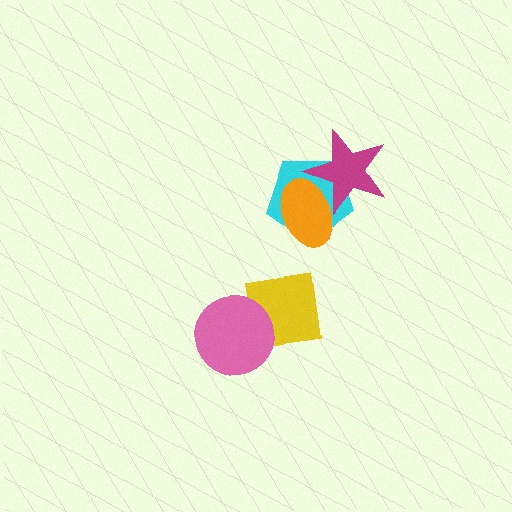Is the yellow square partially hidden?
Yes, it is partially covered by another shape.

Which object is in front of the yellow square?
The pink circle is in front of the yellow square.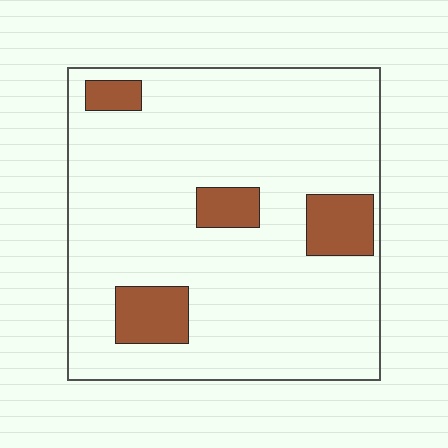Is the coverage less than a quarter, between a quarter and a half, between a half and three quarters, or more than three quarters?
Less than a quarter.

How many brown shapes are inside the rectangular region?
4.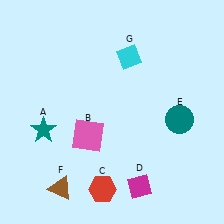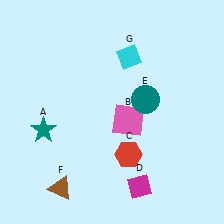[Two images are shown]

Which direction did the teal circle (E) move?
The teal circle (E) moved left.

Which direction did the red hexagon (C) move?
The red hexagon (C) moved up.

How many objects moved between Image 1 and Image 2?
3 objects moved between the two images.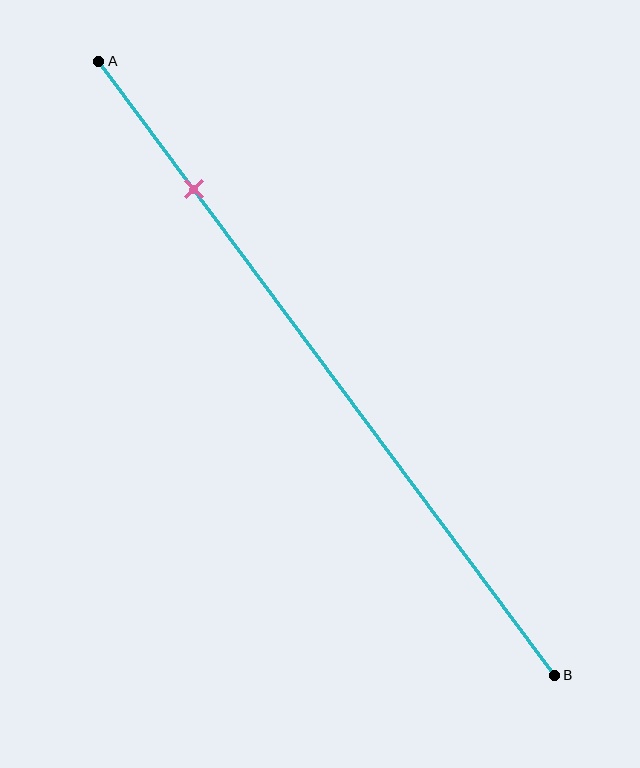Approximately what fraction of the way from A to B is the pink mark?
The pink mark is approximately 20% of the way from A to B.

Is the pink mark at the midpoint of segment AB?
No, the mark is at about 20% from A, not at the 50% midpoint.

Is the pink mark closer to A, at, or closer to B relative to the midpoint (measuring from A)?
The pink mark is closer to point A than the midpoint of segment AB.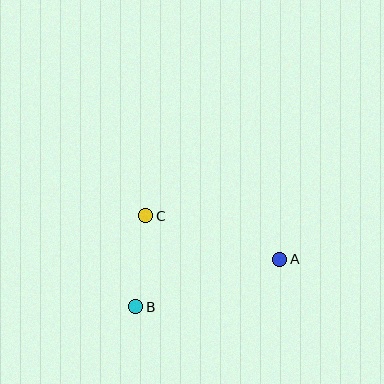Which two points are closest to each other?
Points B and C are closest to each other.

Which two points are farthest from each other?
Points A and B are farthest from each other.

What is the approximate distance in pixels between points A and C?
The distance between A and C is approximately 141 pixels.